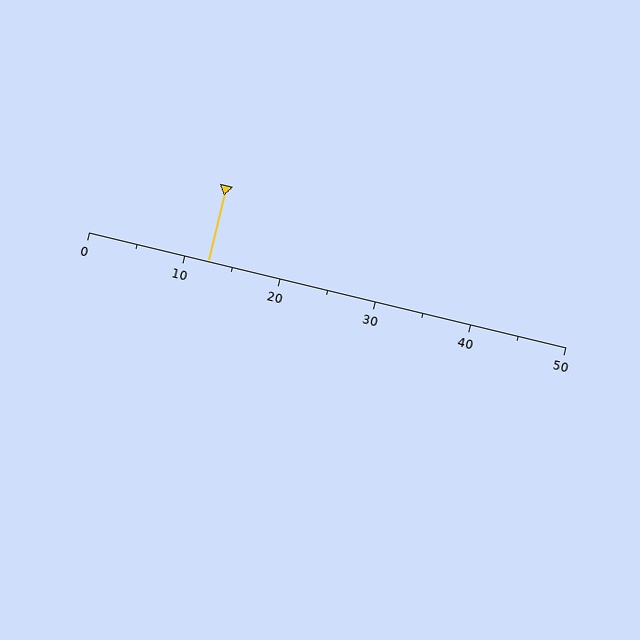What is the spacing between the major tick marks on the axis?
The major ticks are spaced 10 apart.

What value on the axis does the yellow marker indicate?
The marker indicates approximately 12.5.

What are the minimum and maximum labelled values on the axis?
The axis runs from 0 to 50.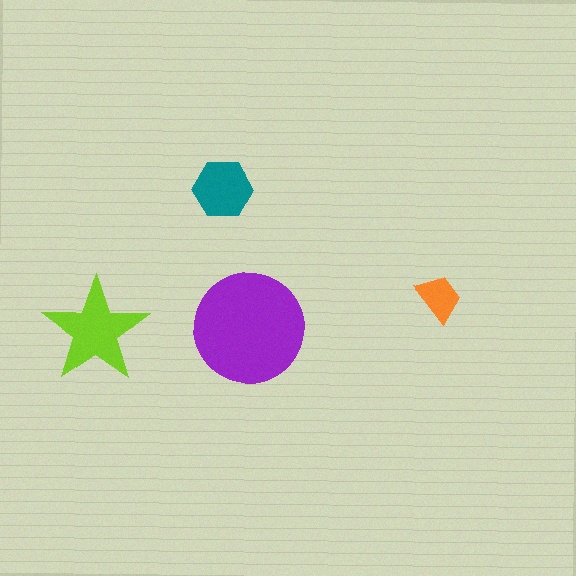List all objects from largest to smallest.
The purple circle, the lime star, the teal hexagon, the orange trapezoid.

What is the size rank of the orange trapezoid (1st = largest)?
4th.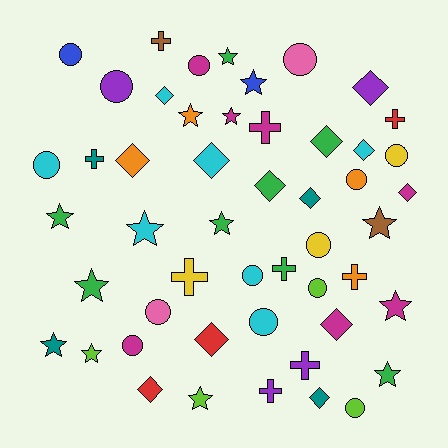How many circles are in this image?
There are 14 circles.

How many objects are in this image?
There are 50 objects.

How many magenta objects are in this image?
There are 7 magenta objects.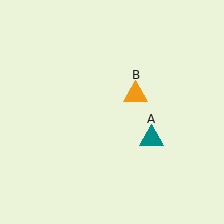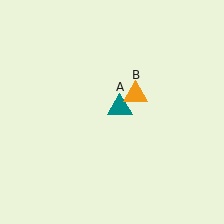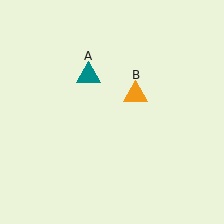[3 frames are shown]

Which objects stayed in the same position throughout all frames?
Orange triangle (object B) remained stationary.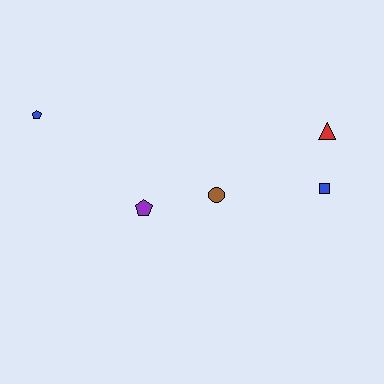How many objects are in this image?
There are 5 objects.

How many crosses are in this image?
There are no crosses.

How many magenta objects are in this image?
There are no magenta objects.